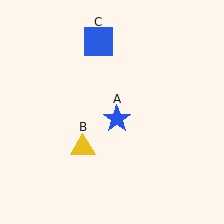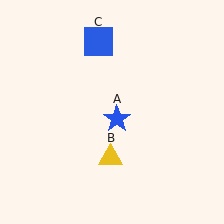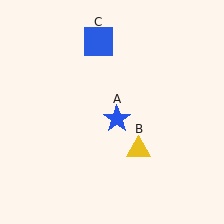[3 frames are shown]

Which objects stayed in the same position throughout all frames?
Blue star (object A) and blue square (object C) remained stationary.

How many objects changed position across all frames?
1 object changed position: yellow triangle (object B).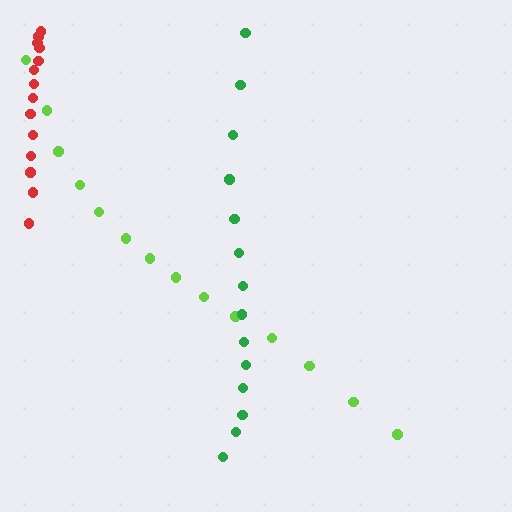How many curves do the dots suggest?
There are 3 distinct paths.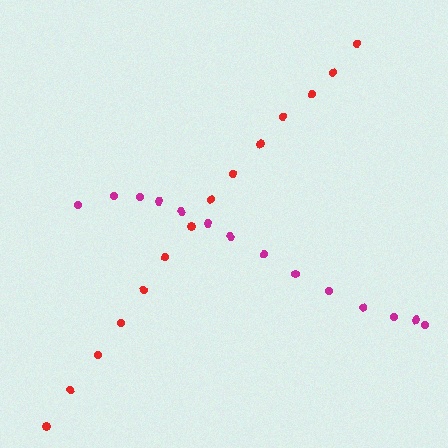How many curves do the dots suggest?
There are 2 distinct paths.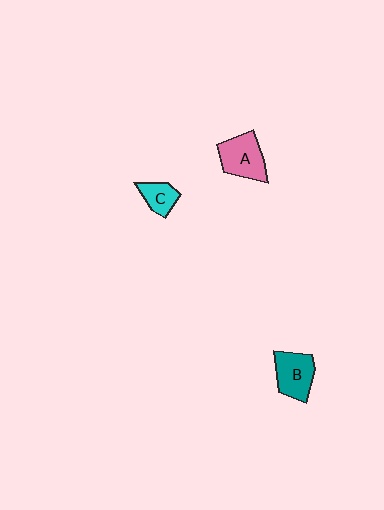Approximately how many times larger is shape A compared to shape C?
Approximately 1.7 times.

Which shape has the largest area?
Shape A (pink).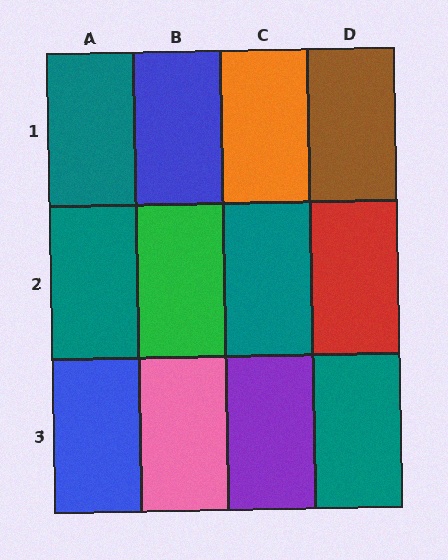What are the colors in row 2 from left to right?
Teal, green, teal, red.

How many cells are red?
1 cell is red.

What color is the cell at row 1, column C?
Orange.